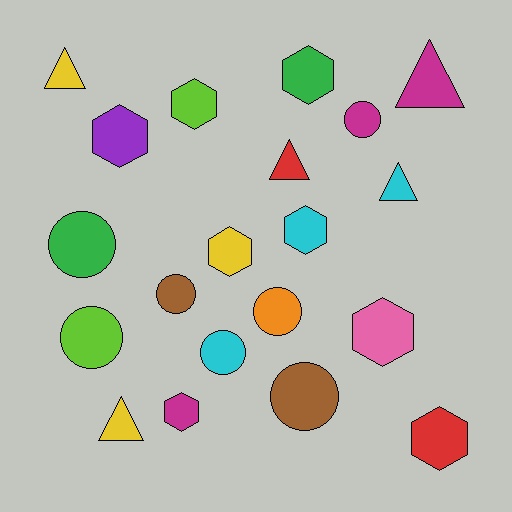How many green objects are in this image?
There are 2 green objects.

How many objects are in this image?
There are 20 objects.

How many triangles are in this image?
There are 5 triangles.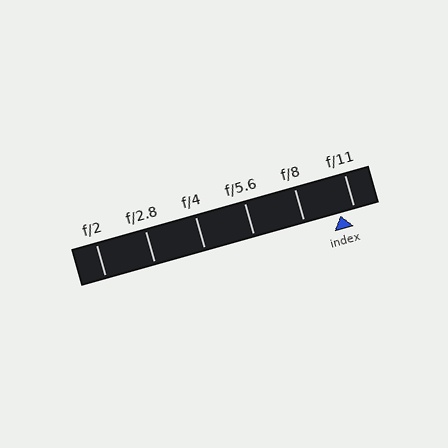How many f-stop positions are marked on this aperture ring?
There are 6 f-stop positions marked.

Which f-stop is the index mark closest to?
The index mark is closest to f/11.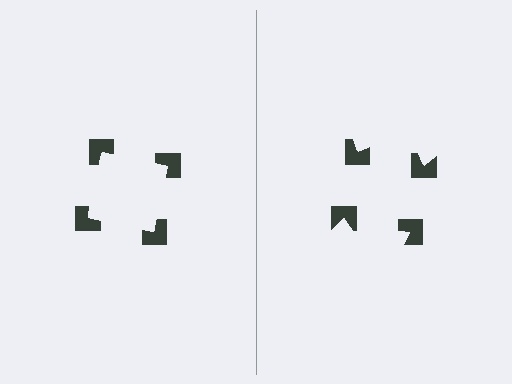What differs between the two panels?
The notched squares are positioned identically on both sides; only the wedge orientations differ. On the left they align to a square; on the right they are misaligned.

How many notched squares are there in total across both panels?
8 — 4 on each side.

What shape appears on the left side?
An illusory square.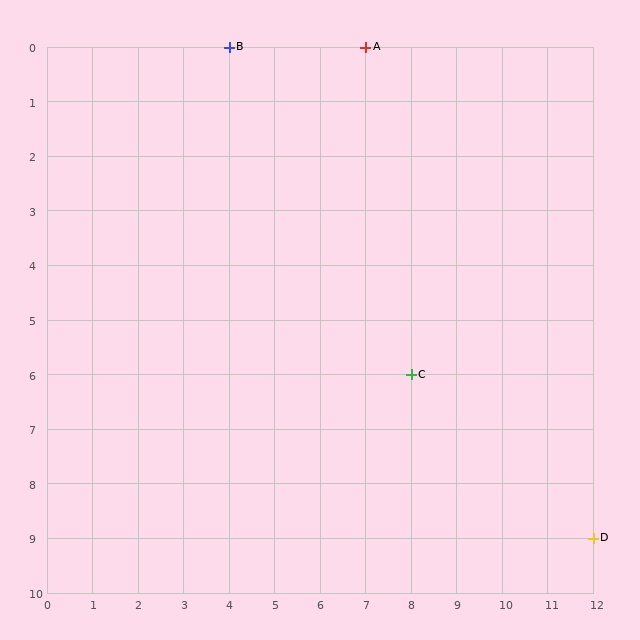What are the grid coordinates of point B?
Point B is at grid coordinates (4, 0).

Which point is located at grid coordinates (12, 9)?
Point D is at (12, 9).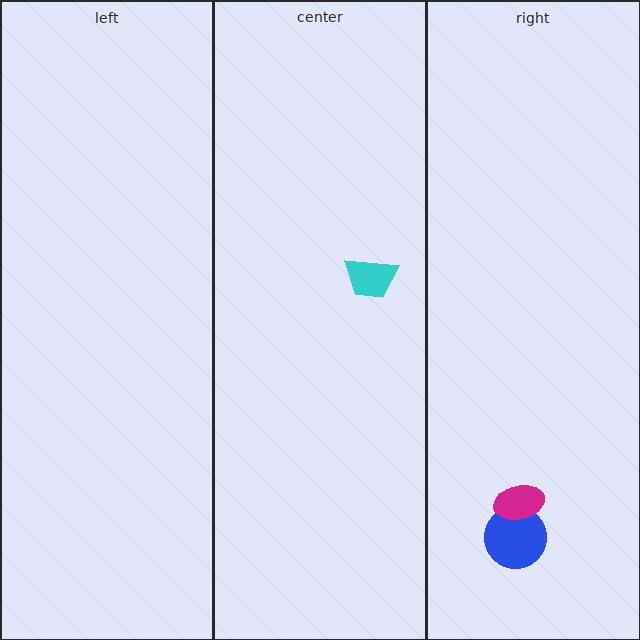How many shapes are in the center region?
1.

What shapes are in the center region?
The cyan trapezoid.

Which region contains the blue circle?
The right region.